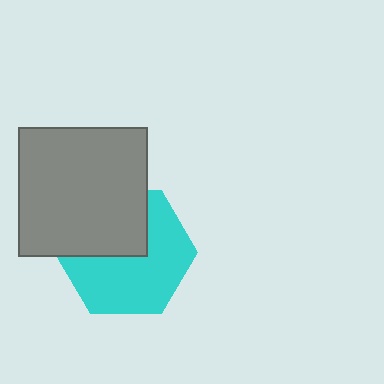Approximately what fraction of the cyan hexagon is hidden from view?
Roughly 39% of the cyan hexagon is hidden behind the gray square.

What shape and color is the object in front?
The object in front is a gray square.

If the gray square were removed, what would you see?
You would see the complete cyan hexagon.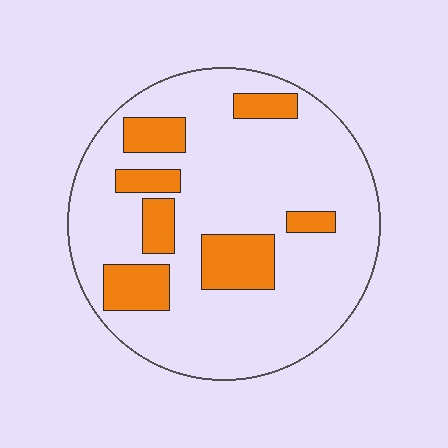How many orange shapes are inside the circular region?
7.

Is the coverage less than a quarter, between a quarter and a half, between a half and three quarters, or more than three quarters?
Less than a quarter.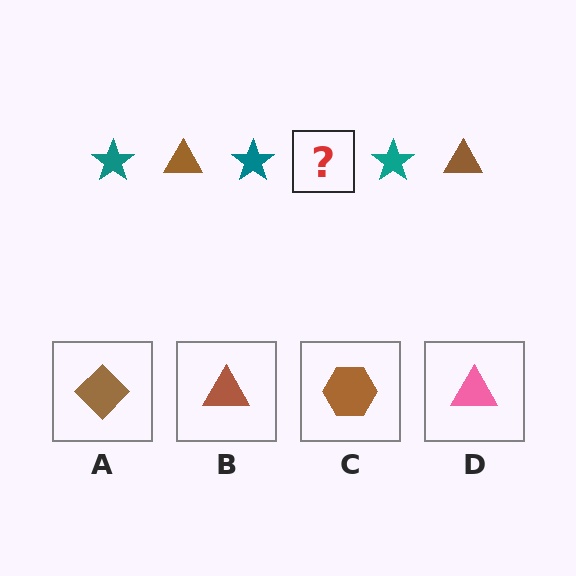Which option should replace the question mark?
Option B.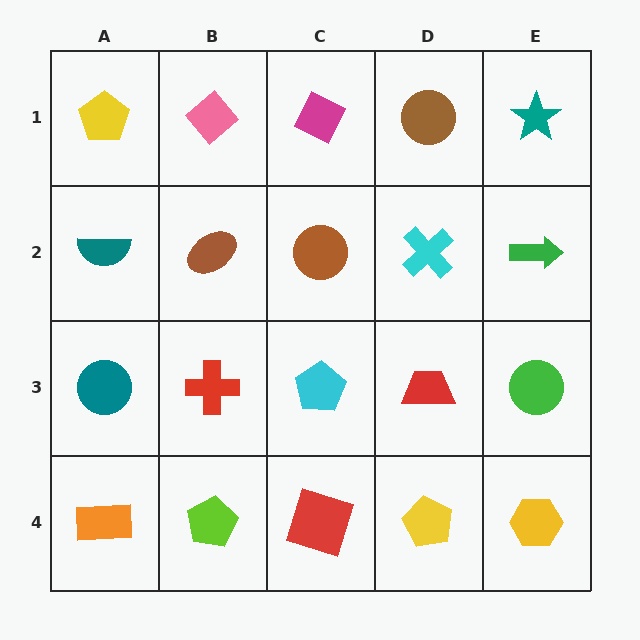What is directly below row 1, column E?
A green arrow.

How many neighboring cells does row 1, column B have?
3.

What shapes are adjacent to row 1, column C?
A brown circle (row 2, column C), a pink diamond (row 1, column B), a brown circle (row 1, column D).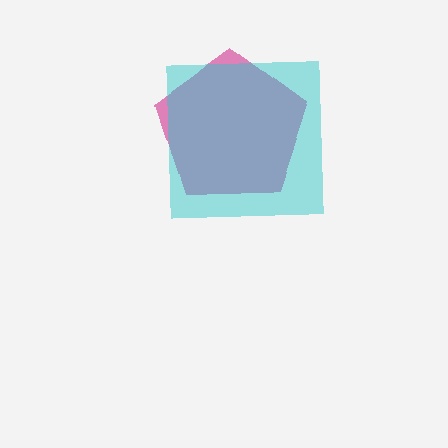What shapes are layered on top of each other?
The layered shapes are: a magenta pentagon, a cyan square.